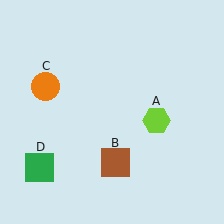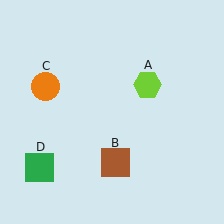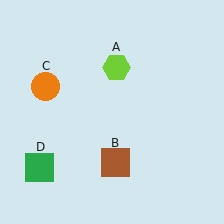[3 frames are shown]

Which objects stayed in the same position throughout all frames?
Brown square (object B) and orange circle (object C) and green square (object D) remained stationary.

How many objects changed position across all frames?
1 object changed position: lime hexagon (object A).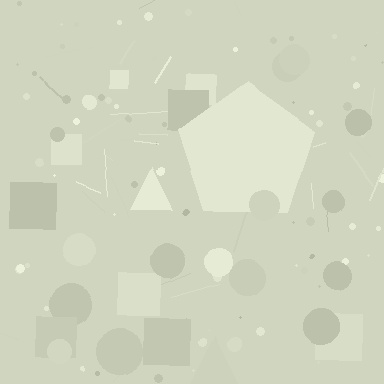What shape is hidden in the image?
A pentagon is hidden in the image.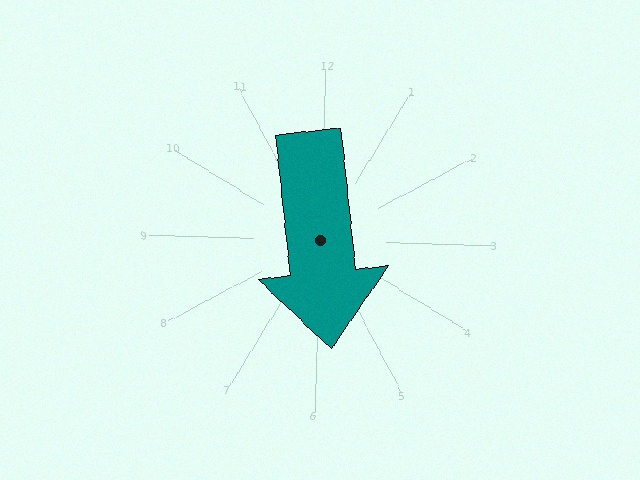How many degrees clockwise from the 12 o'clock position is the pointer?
Approximately 172 degrees.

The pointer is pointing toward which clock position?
Roughly 6 o'clock.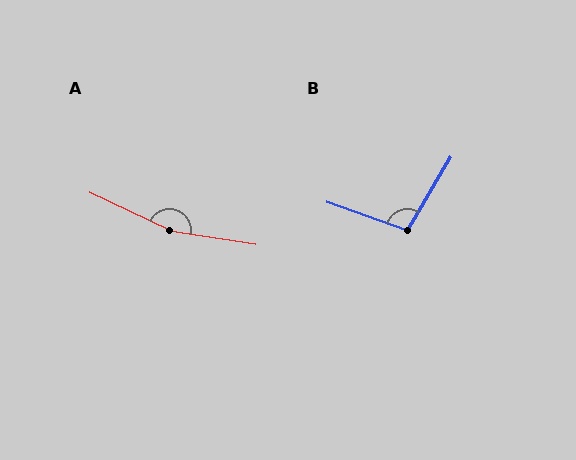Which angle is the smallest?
B, at approximately 102 degrees.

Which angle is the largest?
A, at approximately 164 degrees.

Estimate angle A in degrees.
Approximately 164 degrees.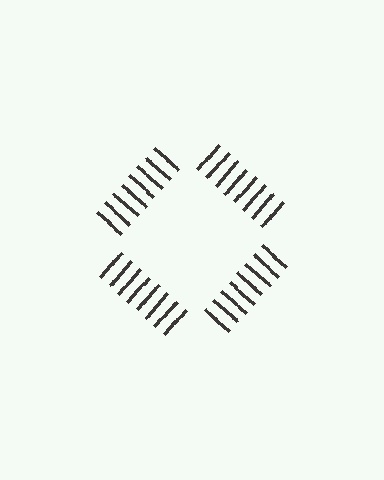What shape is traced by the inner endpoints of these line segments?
An illusory square — the line segments terminate on its edges but no continuous stroke is drawn.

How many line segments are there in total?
32 — 8 along each of the 4 edges.